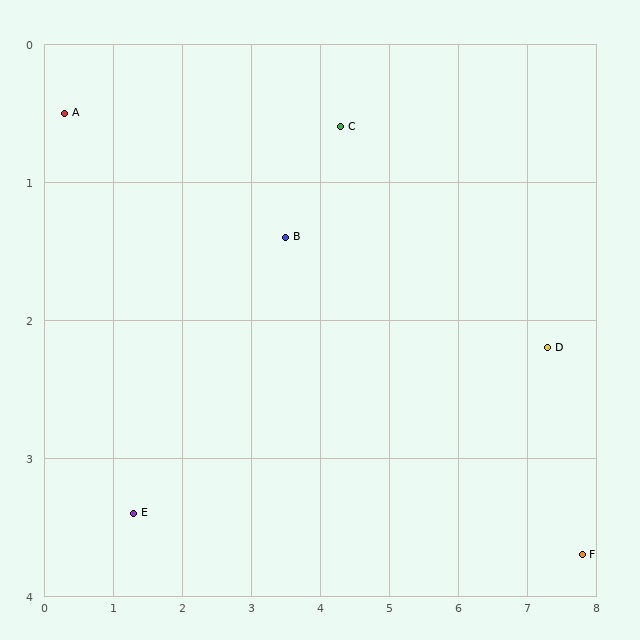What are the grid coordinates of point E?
Point E is at approximately (1.3, 3.4).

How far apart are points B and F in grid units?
Points B and F are about 4.9 grid units apart.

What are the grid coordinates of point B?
Point B is at approximately (3.5, 1.4).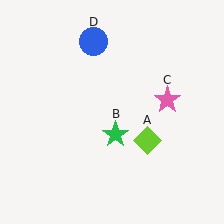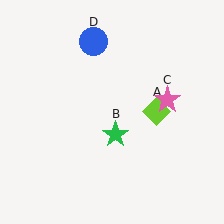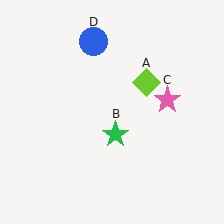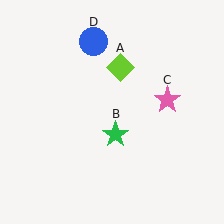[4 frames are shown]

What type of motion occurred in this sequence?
The lime diamond (object A) rotated counterclockwise around the center of the scene.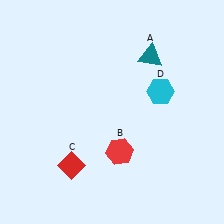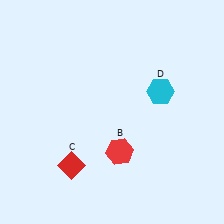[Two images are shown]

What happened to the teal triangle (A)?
The teal triangle (A) was removed in Image 2. It was in the top-right area of Image 1.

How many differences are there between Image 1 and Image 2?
There is 1 difference between the two images.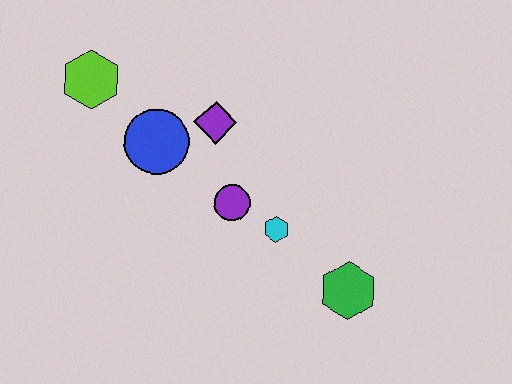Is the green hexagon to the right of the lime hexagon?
Yes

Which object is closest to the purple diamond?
The blue circle is closest to the purple diamond.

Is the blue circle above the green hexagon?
Yes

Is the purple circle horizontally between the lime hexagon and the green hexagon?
Yes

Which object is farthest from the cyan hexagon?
The lime hexagon is farthest from the cyan hexagon.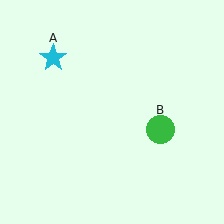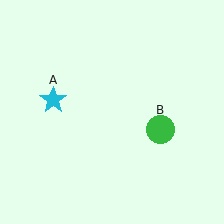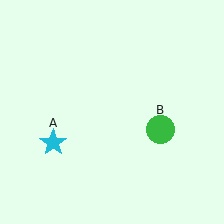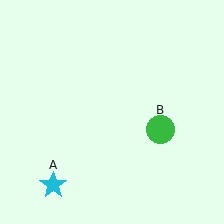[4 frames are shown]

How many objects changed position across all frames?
1 object changed position: cyan star (object A).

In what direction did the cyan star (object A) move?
The cyan star (object A) moved down.